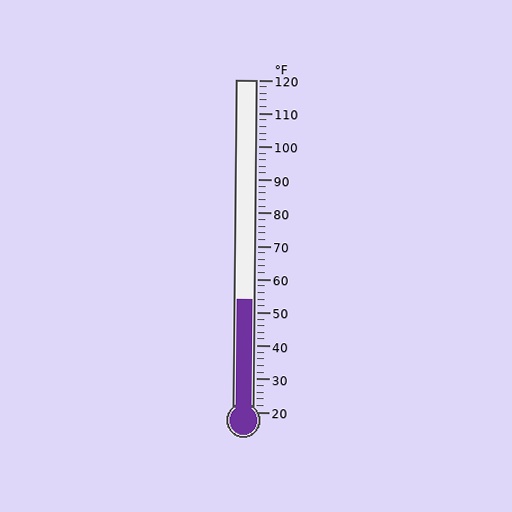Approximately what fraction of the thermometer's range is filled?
The thermometer is filled to approximately 35% of its range.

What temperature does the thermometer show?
The thermometer shows approximately 54°F.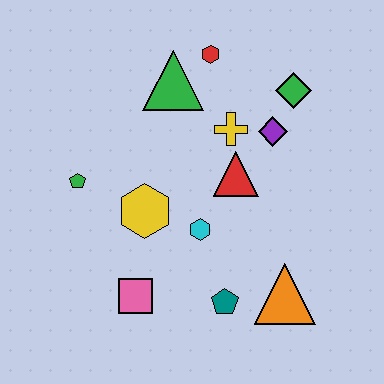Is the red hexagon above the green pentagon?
Yes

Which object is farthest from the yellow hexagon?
The green diamond is farthest from the yellow hexagon.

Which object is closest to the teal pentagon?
The orange triangle is closest to the teal pentagon.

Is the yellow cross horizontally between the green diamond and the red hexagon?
Yes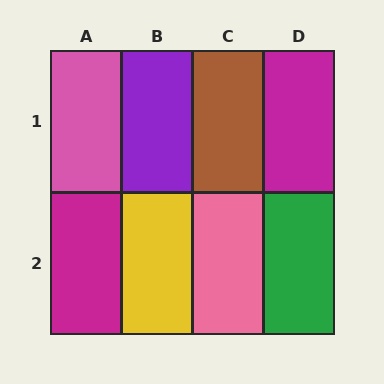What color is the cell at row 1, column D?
Magenta.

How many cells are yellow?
1 cell is yellow.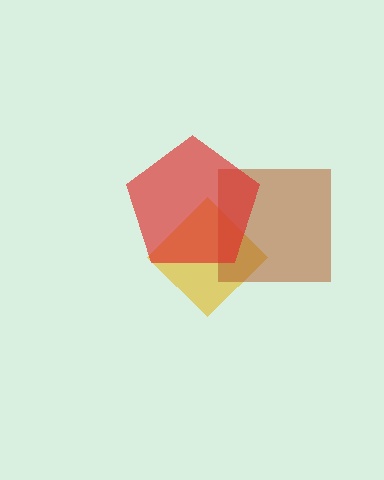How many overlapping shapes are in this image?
There are 3 overlapping shapes in the image.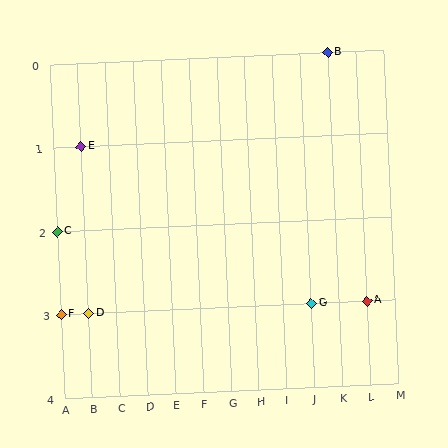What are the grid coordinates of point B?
Point B is at grid coordinates (K, 0).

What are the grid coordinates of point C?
Point C is at grid coordinates (A, 2).